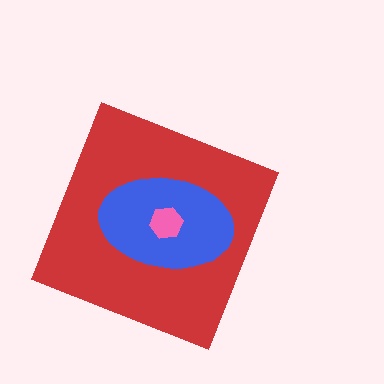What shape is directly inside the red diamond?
The blue ellipse.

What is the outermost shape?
The red diamond.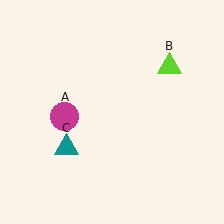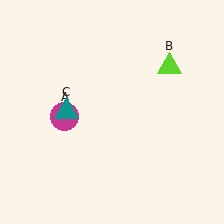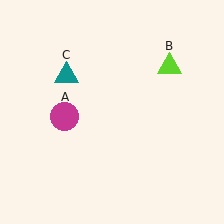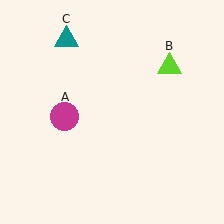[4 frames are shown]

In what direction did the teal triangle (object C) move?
The teal triangle (object C) moved up.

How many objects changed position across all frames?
1 object changed position: teal triangle (object C).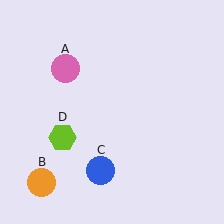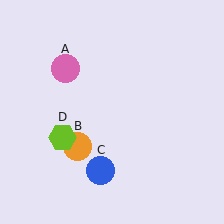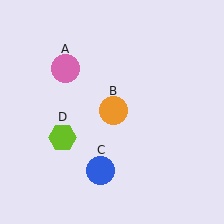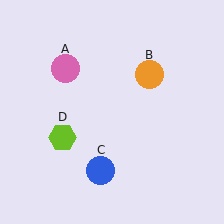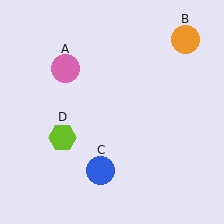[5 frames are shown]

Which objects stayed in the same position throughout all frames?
Pink circle (object A) and blue circle (object C) and lime hexagon (object D) remained stationary.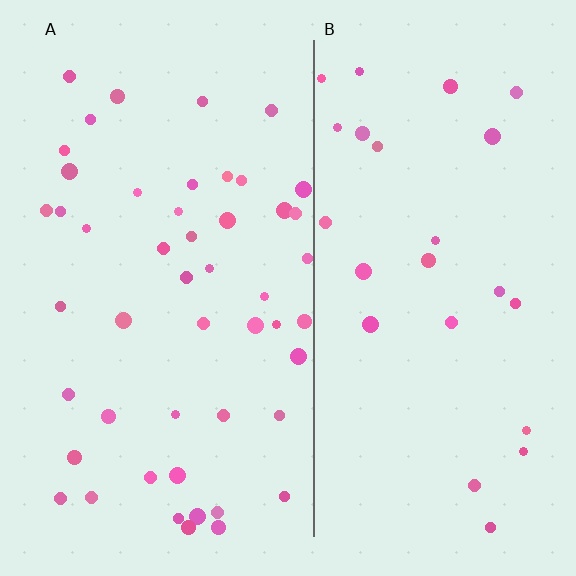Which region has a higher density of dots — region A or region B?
A (the left).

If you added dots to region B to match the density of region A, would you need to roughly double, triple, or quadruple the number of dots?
Approximately double.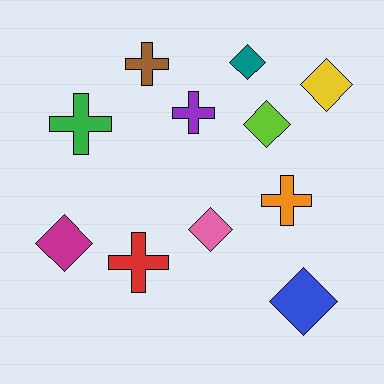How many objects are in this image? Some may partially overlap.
There are 11 objects.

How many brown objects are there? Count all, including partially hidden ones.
There is 1 brown object.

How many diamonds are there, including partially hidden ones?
There are 6 diamonds.